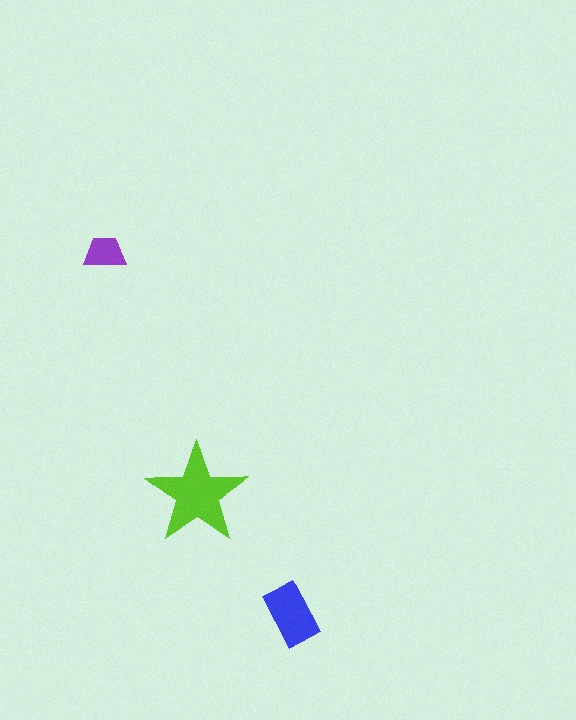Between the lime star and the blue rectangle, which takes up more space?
The lime star.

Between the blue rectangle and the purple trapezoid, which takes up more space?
The blue rectangle.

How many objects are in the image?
There are 3 objects in the image.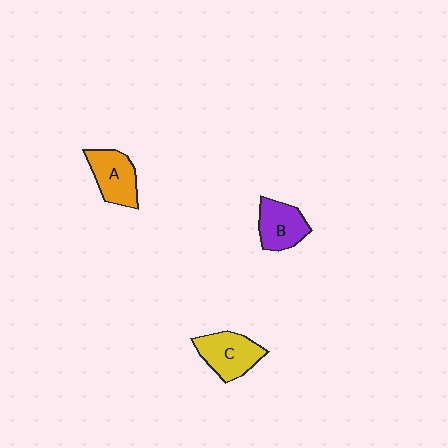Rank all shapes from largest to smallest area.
From largest to smallest: C (yellow), A (orange), B (purple).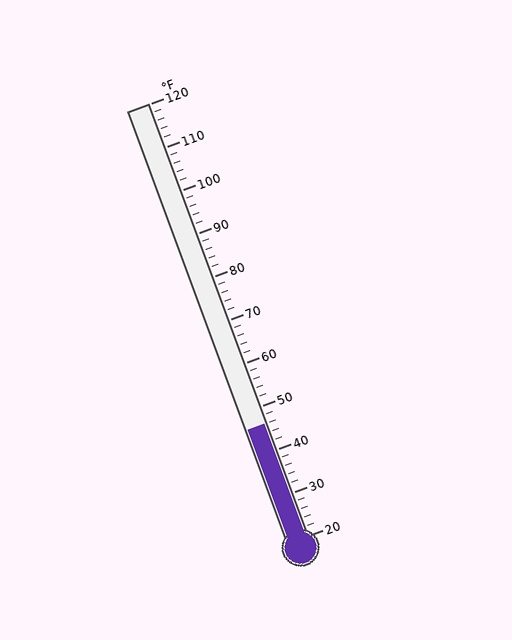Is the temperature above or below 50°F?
The temperature is below 50°F.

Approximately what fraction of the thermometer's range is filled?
The thermometer is filled to approximately 25% of its range.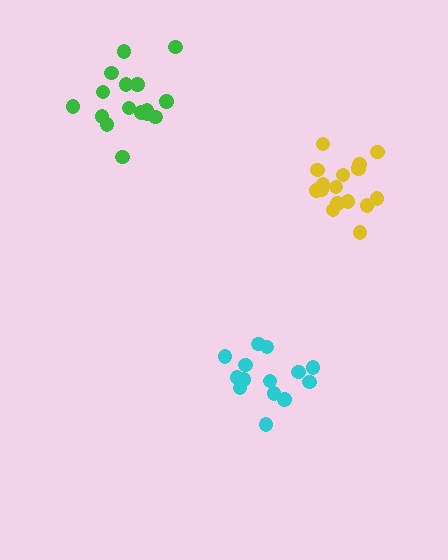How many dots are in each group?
Group 1: 14 dots, Group 2: 16 dots, Group 3: 16 dots (46 total).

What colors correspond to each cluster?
The clusters are colored: cyan, green, yellow.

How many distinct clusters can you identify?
There are 3 distinct clusters.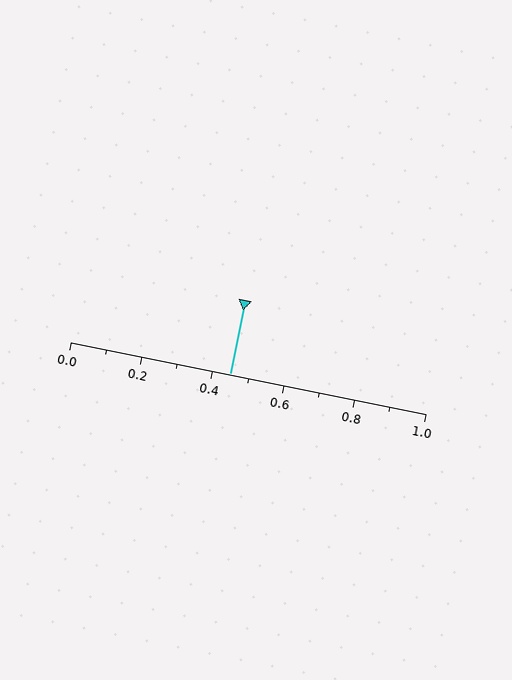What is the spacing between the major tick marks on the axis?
The major ticks are spaced 0.2 apart.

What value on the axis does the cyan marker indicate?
The marker indicates approximately 0.45.